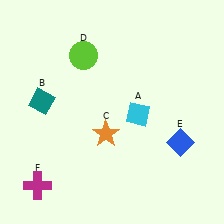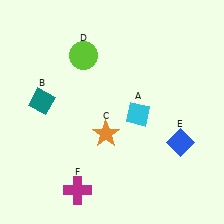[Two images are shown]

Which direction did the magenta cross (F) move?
The magenta cross (F) moved right.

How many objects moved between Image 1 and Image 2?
1 object moved between the two images.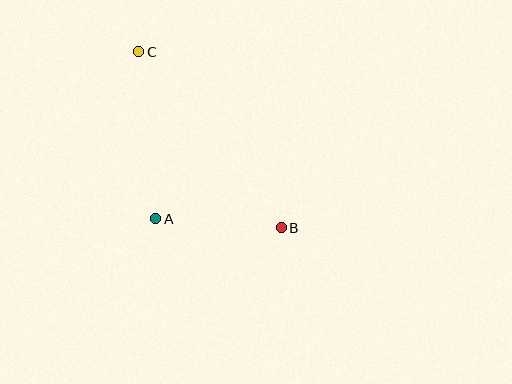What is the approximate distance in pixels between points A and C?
The distance between A and C is approximately 168 pixels.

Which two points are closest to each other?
Points A and B are closest to each other.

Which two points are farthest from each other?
Points B and C are farthest from each other.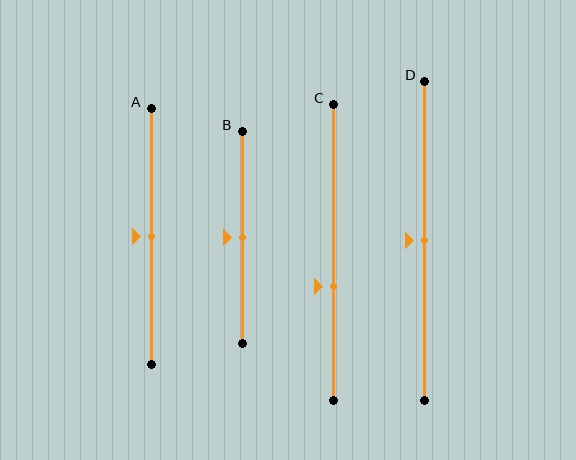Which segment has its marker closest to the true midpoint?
Segment A has its marker closest to the true midpoint.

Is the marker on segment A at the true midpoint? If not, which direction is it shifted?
Yes, the marker on segment A is at the true midpoint.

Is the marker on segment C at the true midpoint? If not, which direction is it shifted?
No, the marker on segment C is shifted downward by about 12% of the segment length.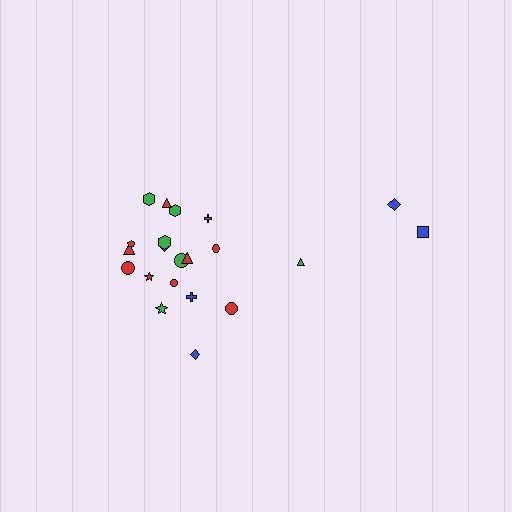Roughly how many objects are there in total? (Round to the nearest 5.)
Roughly 20 objects in total.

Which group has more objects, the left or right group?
The left group.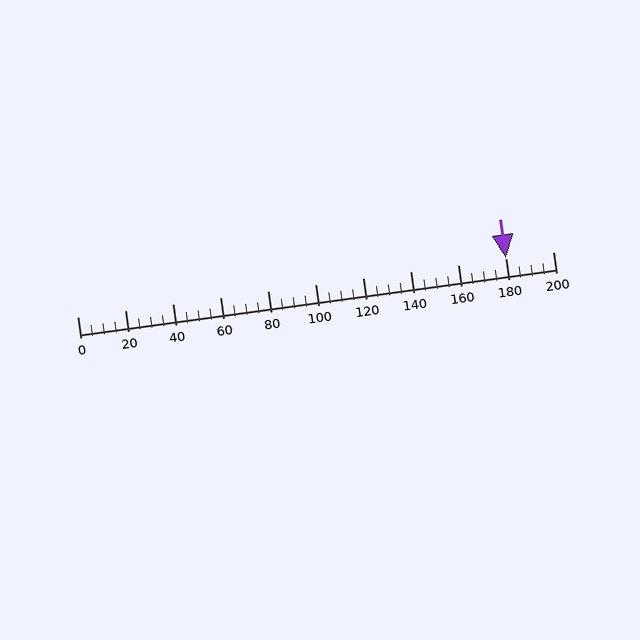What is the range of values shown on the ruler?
The ruler shows values from 0 to 200.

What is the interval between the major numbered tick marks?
The major tick marks are spaced 20 units apart.